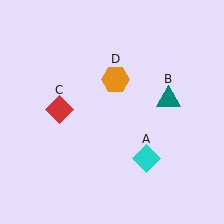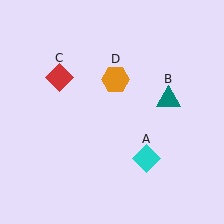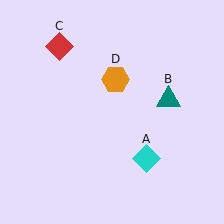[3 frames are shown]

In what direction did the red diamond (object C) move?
The red diamond (object C) moved up.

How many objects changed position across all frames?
1 object changed position: red diamond (object C).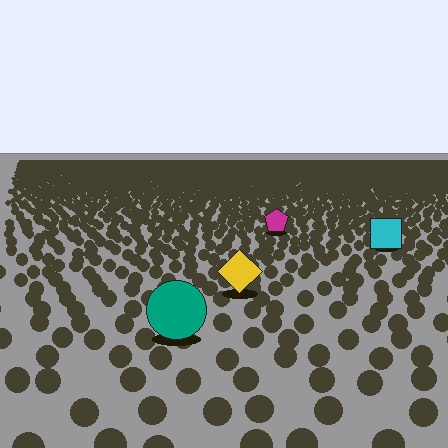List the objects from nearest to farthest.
From nearest to farthest: the teal circle, the yellow diamond, the cyan square, the magenta pentagon.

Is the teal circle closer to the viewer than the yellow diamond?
Yes. The teal circle is closer — you can tell from the texture gradient: the ground texture is coarser near it.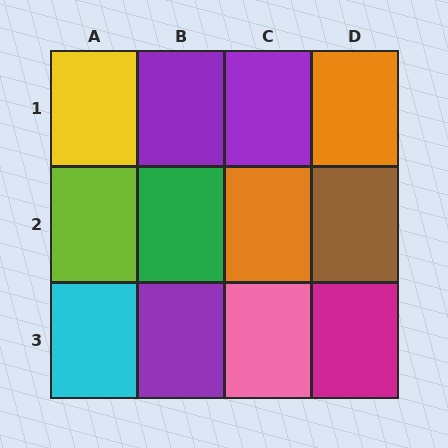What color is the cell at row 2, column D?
Brown.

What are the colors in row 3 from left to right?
Cyan, purple, pink, magenta.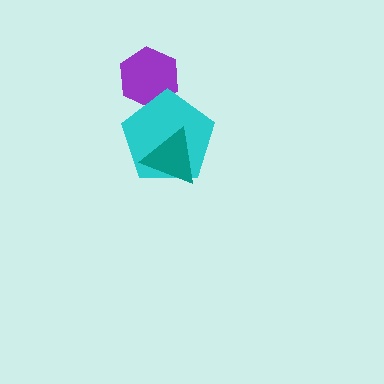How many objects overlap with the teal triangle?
1 object overlaps with the teal triangle.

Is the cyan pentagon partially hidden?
Yes, it is partially covered by another shape.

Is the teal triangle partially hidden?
No, no other shape covers it.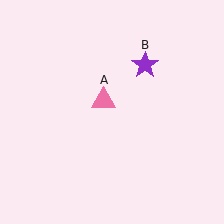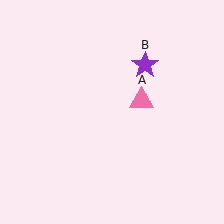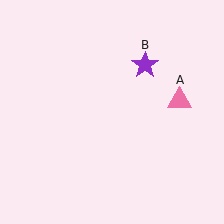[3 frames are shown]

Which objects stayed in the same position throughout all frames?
Purple star (object B) remained stationary.